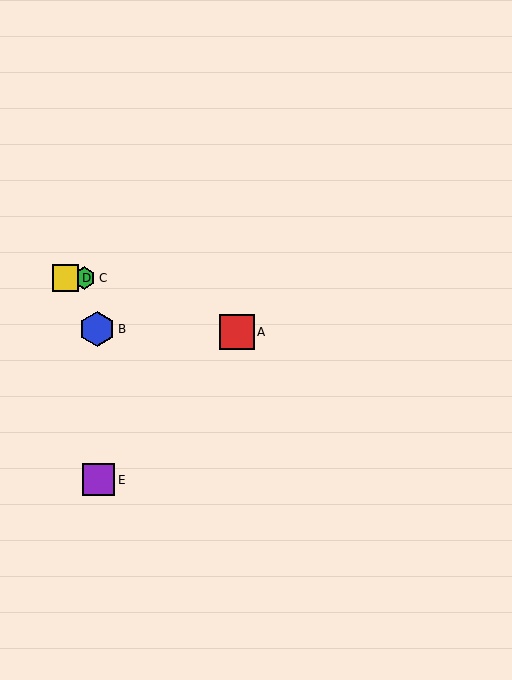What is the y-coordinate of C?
Object C is at y≈278.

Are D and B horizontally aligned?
No, D is at y≈278 and B is at y≈329.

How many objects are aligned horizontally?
2 objects (C, D) are aligned horizontally.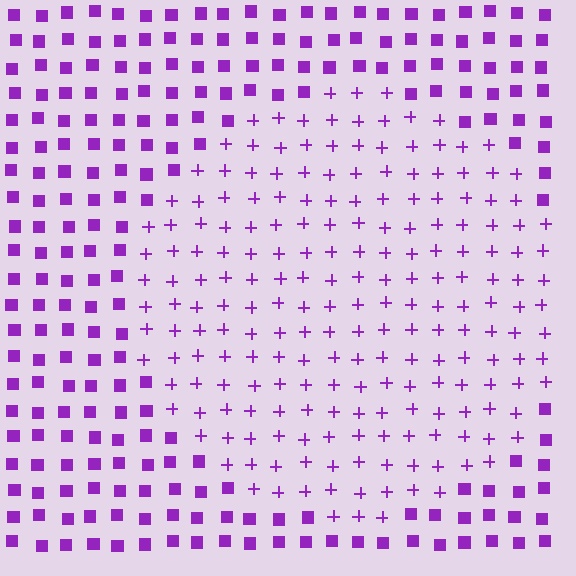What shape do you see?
I see a circle.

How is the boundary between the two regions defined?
The boundary is defined by a change in element shape: plus signs inside vs. squares outside. All elements share the same color and spacing.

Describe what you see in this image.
The image is filled with small purple elements arranged in a uniform grid. A circle-shaped region contains plus signs, while the surrounding area contains squares. The boundary is defined purely by the change in element shape.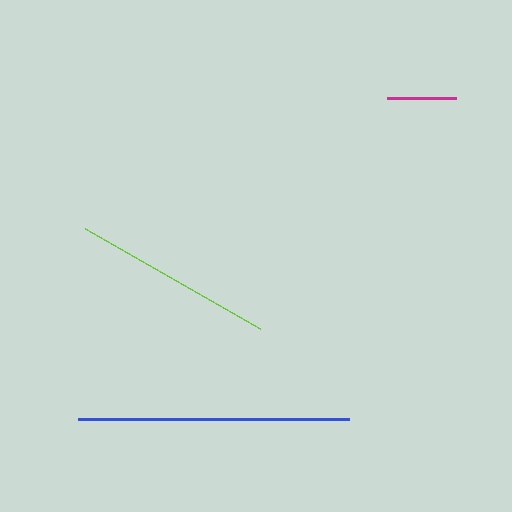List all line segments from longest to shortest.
From longest to shortest: blue, lime, magenta.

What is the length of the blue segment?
The blue segment is approximately 271 pixels long.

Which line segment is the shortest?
The magenta line is the shortest at approximately 68 pixels.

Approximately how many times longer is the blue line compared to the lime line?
The blue line is approximately 1.3 times the length of the lime line.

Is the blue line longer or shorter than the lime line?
The blue line is longer than the lime line.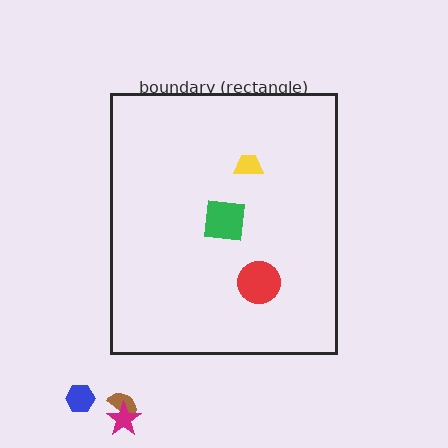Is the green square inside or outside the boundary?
Inside.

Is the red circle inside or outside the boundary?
Inside.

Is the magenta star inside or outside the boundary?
Outside.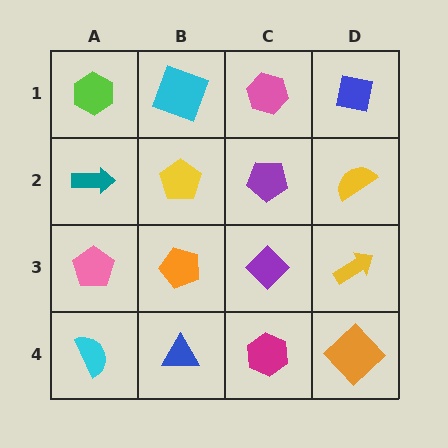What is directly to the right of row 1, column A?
A cyan square.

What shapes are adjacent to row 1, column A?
A teal arrow (row 2, column A), a cyan square (row 1, column B).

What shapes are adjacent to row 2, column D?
A blue square (row 1, column D), a yellow arrow (row 3, column D), a purple pentagon (row 2, column C).